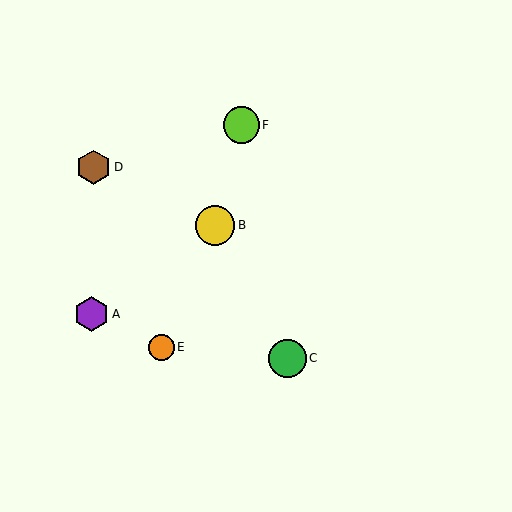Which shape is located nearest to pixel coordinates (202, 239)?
The yellow circle (labeled B) at (215, 225) is nearest to that location.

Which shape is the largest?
The yellow circle (labeled B) is the largest.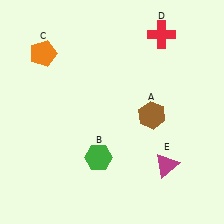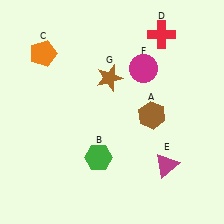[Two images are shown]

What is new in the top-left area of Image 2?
A brown star (G) was added in the top-left area of Image 2.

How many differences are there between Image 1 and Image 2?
There are 2 differences between the two images.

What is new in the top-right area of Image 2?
A magenta circle (F) was added in the top-right area of Image 2.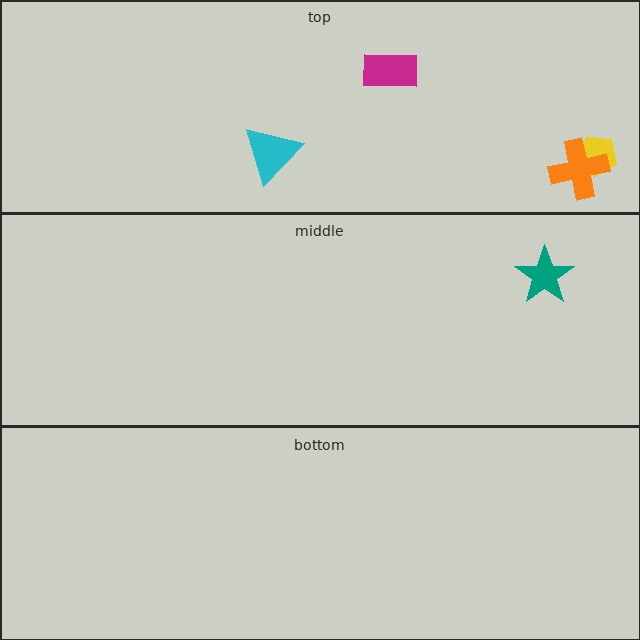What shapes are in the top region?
The cyan triangle, the yellow pentagon, the orange cross, the magenta rectangle.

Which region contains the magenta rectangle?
The top region.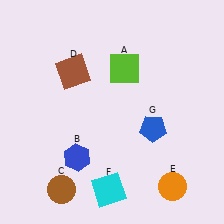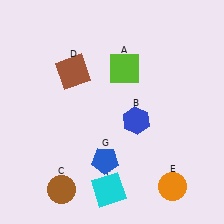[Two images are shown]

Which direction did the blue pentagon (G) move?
The blue pentagon (G) moved left.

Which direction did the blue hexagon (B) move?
The blue hexagon (B) moved right.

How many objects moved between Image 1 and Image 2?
2 objects moved between the two images.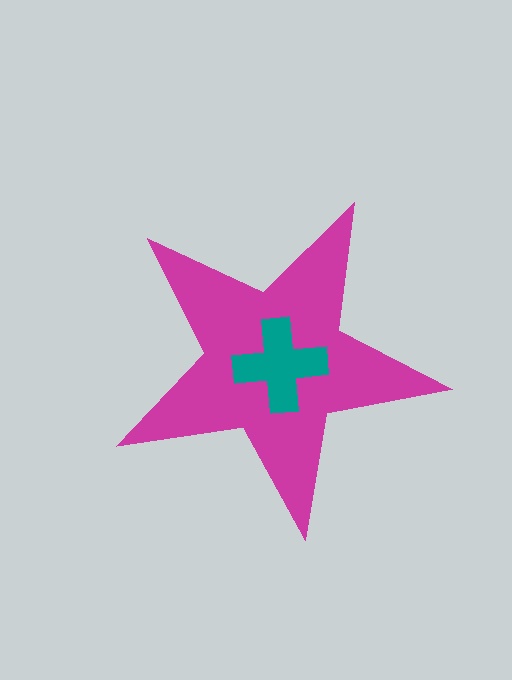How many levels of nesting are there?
2.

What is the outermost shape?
The magenta star.